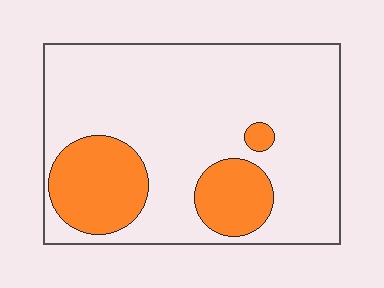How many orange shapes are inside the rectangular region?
3.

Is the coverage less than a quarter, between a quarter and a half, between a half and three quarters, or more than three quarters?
Less than a quarter.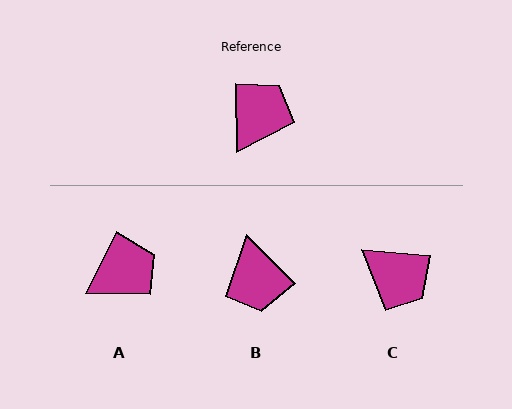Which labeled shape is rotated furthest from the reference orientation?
B, about 136 degrees away.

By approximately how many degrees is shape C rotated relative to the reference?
Approximately 96 degrees clockwise.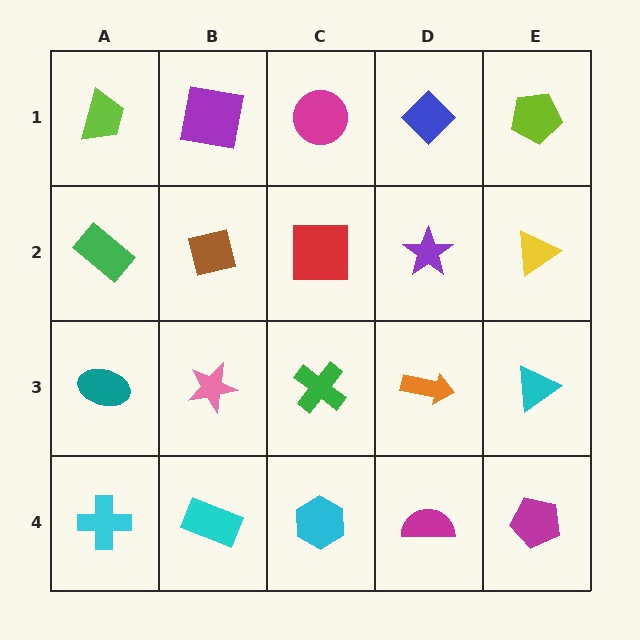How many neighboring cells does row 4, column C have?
3.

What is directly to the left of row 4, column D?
A cyan hexagon.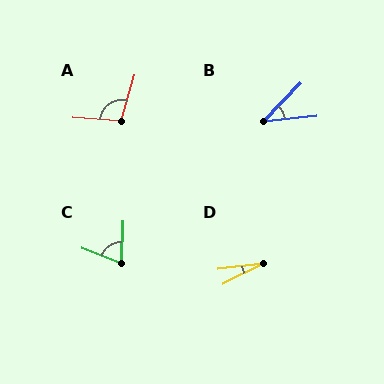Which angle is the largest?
A, at approximately 102 degrees.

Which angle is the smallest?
D, at approximately 21 degrees.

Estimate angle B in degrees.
Approximately 40 degrees.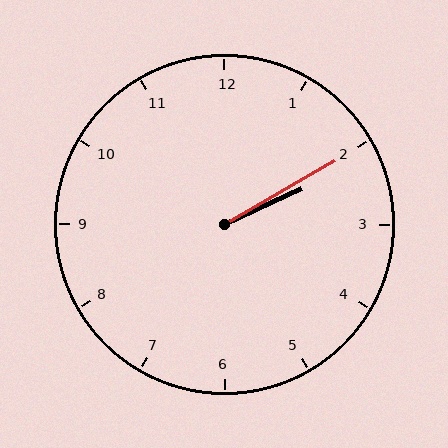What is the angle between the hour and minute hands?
Approximately 5 degrees.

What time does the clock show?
2:10.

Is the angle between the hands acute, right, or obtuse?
It is acute.